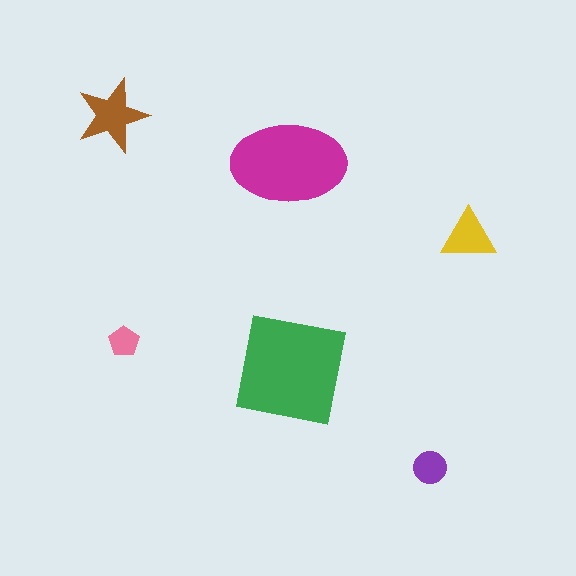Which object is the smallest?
The pink pentagon.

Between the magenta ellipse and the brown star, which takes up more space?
The magenta ellipse.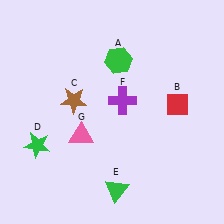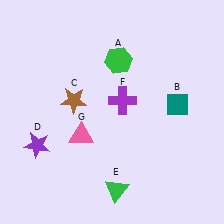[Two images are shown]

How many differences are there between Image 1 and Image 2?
There are 2 differences between the two images.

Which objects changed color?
B changed from red to teal. D changed from green to purple.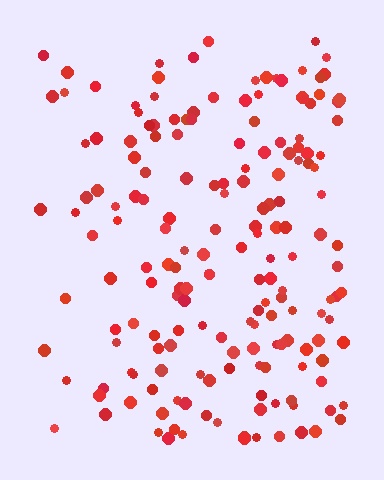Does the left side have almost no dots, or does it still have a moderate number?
Still a moderate number, just noticeably fewer than the right.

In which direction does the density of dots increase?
From left to right, with the right side densest.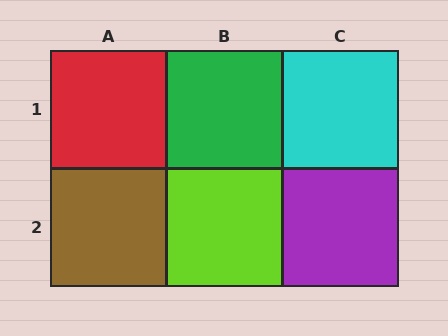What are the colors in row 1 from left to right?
Red, green, cyan.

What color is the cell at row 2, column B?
Lime.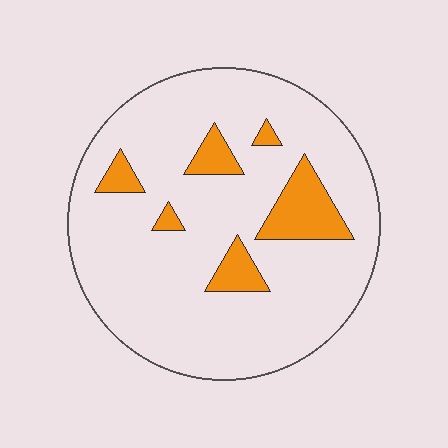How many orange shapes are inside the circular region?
6.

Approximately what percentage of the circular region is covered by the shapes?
Approximately 15%.